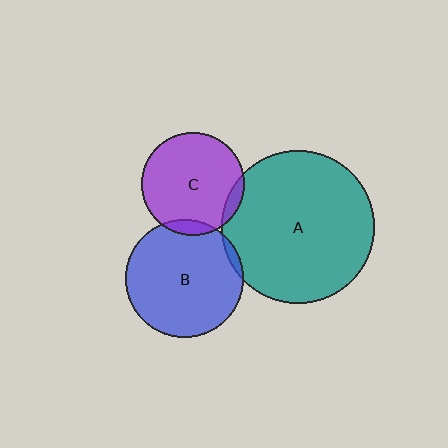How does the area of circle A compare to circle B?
Approximately 1.7 times.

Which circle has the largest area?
Circle A (teal).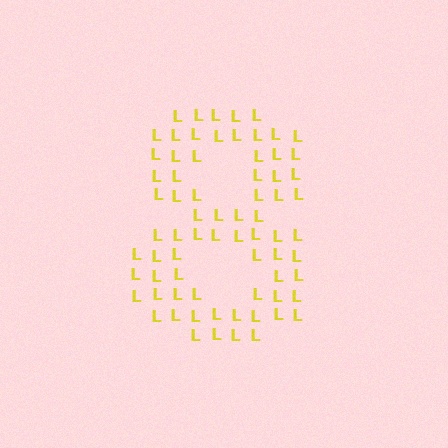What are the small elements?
The small elements are letter L's.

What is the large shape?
The large shape is the digit 8.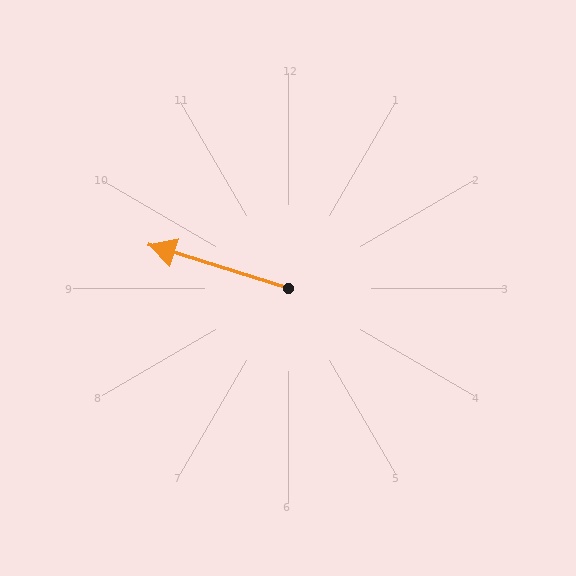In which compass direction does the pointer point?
West.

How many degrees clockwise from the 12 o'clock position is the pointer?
Approximately 287 degrees.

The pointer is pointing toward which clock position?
Roughly 10 o'clock.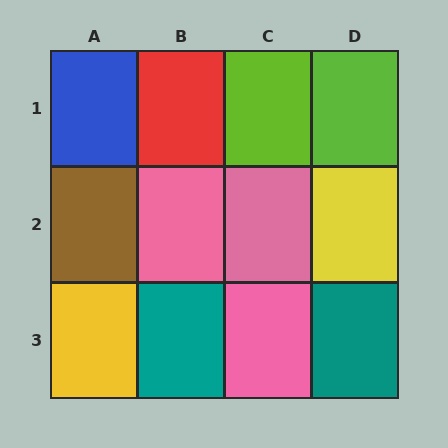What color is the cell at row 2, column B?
Pink.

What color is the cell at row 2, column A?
Brown.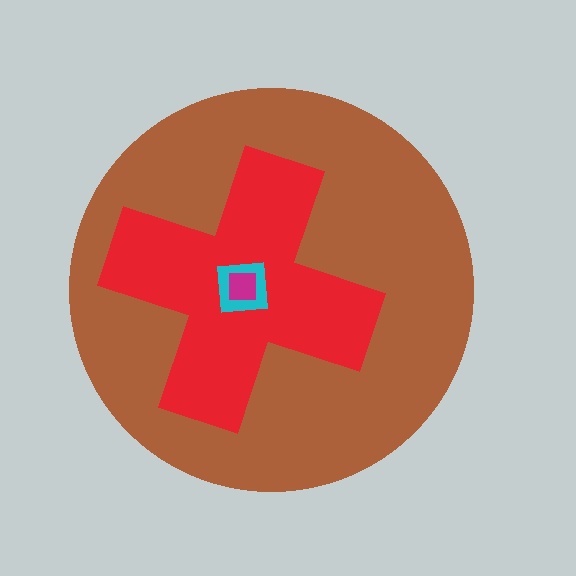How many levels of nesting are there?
4.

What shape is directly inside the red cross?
The cyan square.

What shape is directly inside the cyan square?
The magenta square.